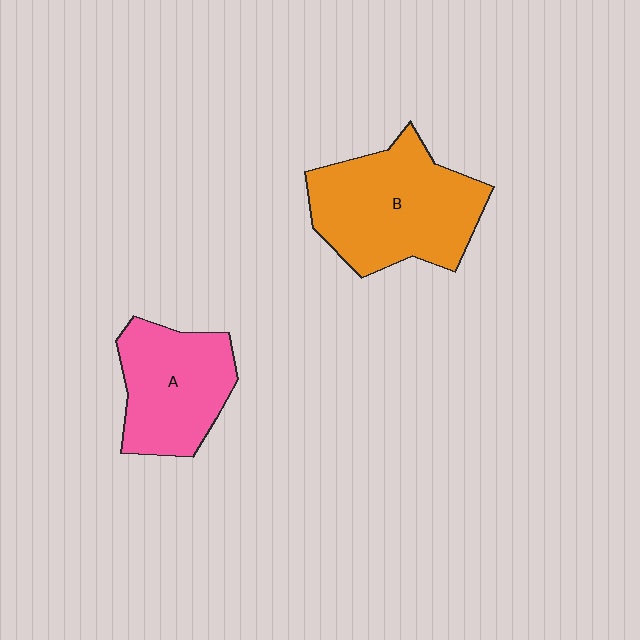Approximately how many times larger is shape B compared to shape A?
Approximately 1.4 times.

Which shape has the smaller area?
Shape A (pink).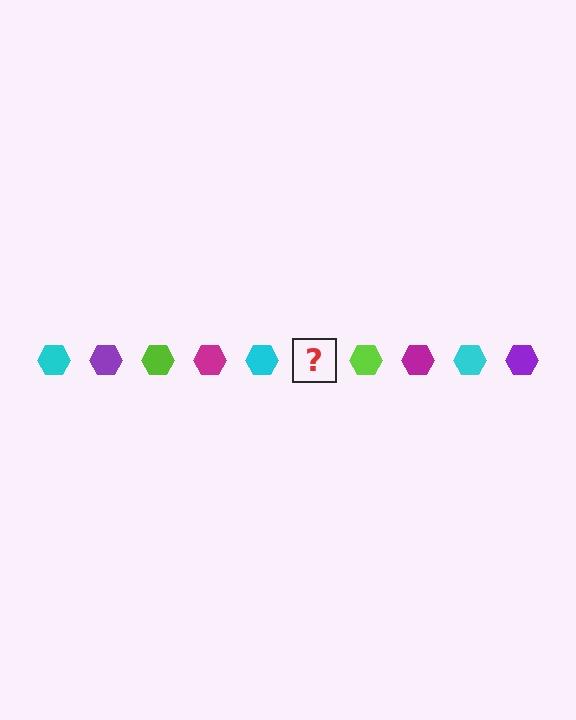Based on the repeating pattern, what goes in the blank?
The blank should be a purple hexagon.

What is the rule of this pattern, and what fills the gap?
The rule is that the pattern cycles through cyan, purple, lime, magenta hexagons. The gap should be filled with a purple hexagon.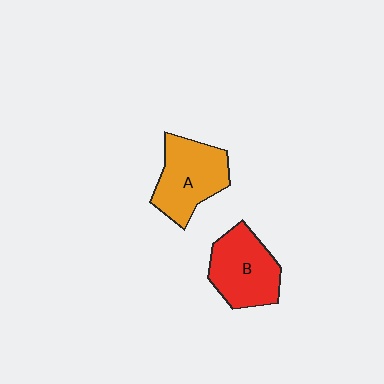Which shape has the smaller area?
Shape B (red).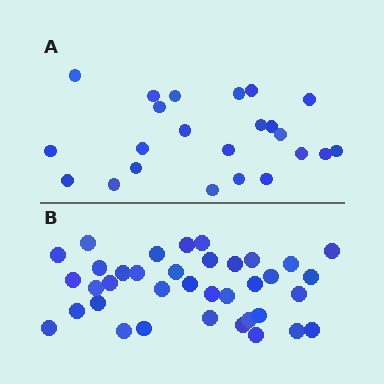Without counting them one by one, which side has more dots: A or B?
Region B (the bottom region) has more dots.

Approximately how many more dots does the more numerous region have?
Region B has approximately 15 more dots than region A.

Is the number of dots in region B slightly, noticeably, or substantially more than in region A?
Region B has substantially more. The ratio is roughly 1.6 to 1.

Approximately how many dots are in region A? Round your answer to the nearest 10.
About 20 dots. (The exact count is 23, which rounds to 20.)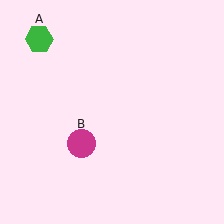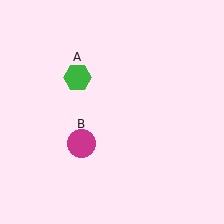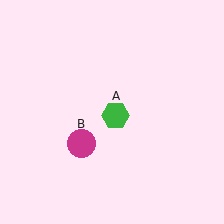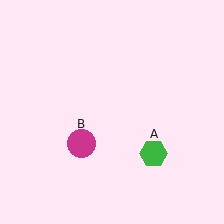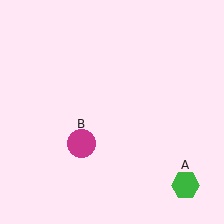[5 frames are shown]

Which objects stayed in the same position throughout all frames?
Magenta circle (object B) remained stationary.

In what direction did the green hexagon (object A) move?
The green hexagon (object A) moved down and to the right.